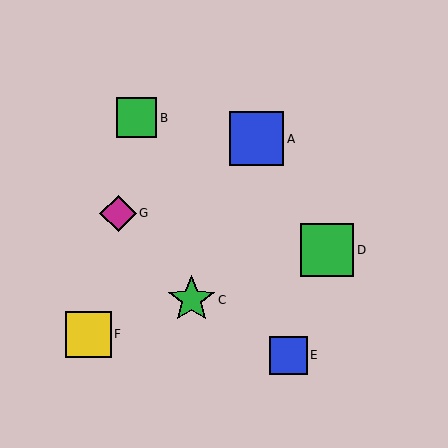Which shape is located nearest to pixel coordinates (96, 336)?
The yellow square (labeled F) at (88, 334) is nearest to that location.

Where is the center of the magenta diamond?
The center of the magenta diamond is at (118, 213).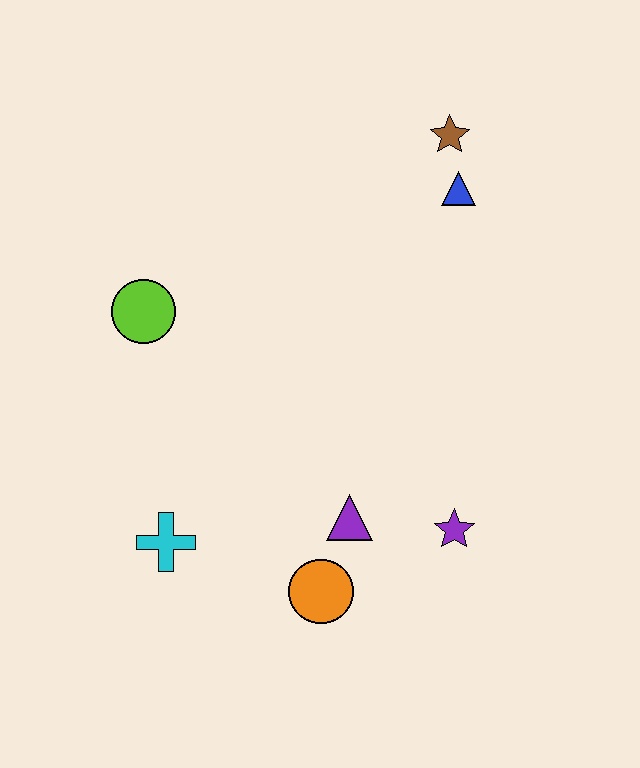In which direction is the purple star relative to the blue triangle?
The purple star is below the blue triangle.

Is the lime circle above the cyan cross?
Yes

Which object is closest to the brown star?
The blue triangle is closest to the brown star.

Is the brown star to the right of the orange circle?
Yes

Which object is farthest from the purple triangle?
The brown star is farthest from the purple triangle.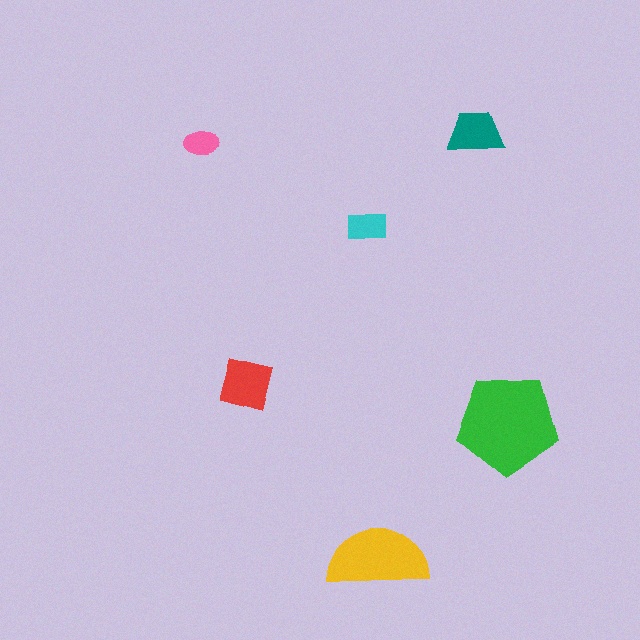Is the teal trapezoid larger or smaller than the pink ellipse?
Larger.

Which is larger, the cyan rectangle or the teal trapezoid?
The teal trapezoid.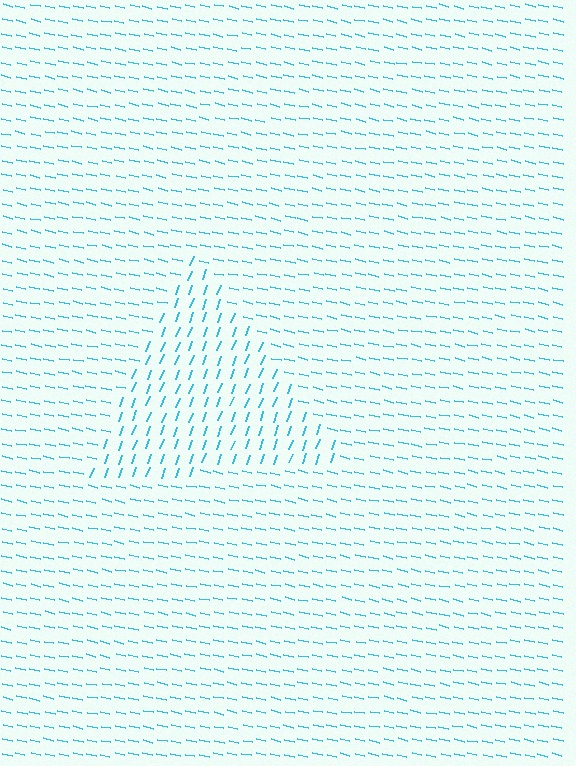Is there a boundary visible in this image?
Yes, there is a texture boundary formed by a change in line orientation.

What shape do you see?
I see a triangle.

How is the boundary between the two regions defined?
The boundary is defined purely by a change in line orientation (approximately 82 degrees difference). All lines are the same color and thickness.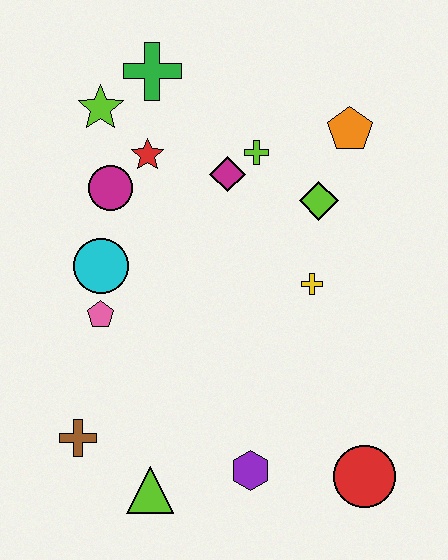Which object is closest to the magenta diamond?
The lime cross is closest to the magenta diamond.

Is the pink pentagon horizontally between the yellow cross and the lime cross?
No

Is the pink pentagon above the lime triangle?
Yes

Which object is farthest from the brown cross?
The orange pentagon is farthest from the brown cross.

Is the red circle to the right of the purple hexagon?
Yes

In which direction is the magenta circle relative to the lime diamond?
The magenta circle is to the left of the lime diamond.